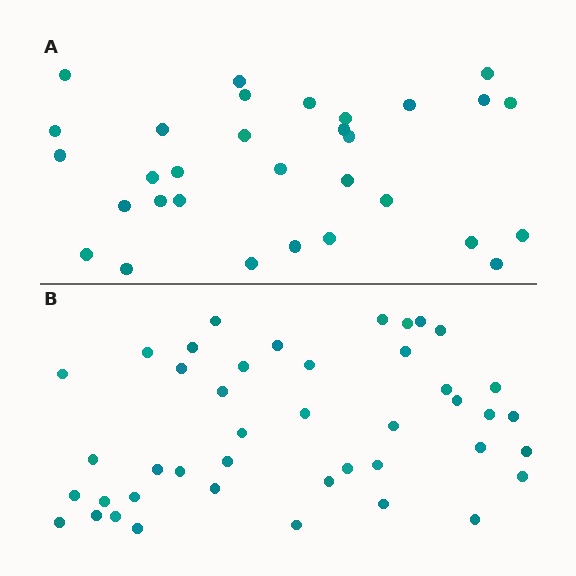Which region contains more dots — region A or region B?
Region B (the bottom region) has more dots.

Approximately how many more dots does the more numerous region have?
Region B has roughly 12 or so more dots than region A.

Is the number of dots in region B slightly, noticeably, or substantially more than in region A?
Region B has noticeably more, but not dramatically so. The ratio is roughly 1.4 to 1.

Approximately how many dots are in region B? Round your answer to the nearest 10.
About 40 dots. (The exact count is 43, which rounds to 40.)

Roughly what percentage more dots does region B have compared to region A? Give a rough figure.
About 40% more.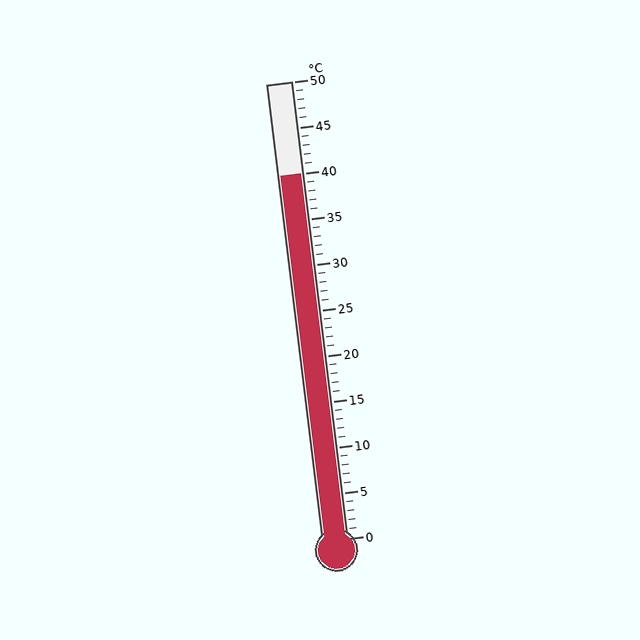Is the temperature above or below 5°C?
The temperature is above 5°C.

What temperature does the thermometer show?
The thermometer shows approximately 40°C.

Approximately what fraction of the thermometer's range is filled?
The thermometer is filled to approximately 80% of its range.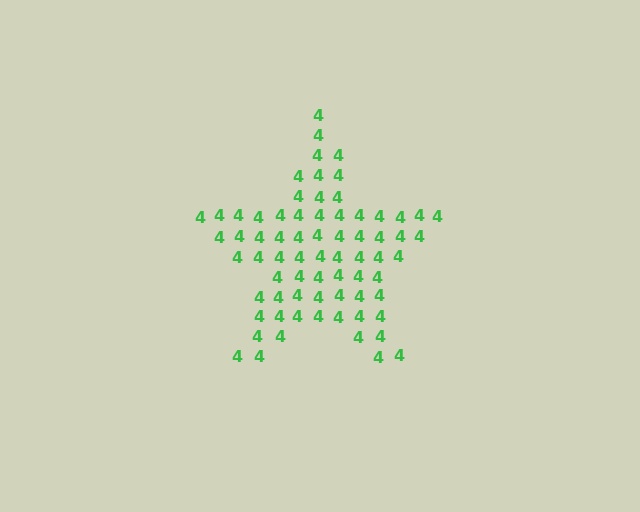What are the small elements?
The small elements are digit 4's.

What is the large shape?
The large shape is a star.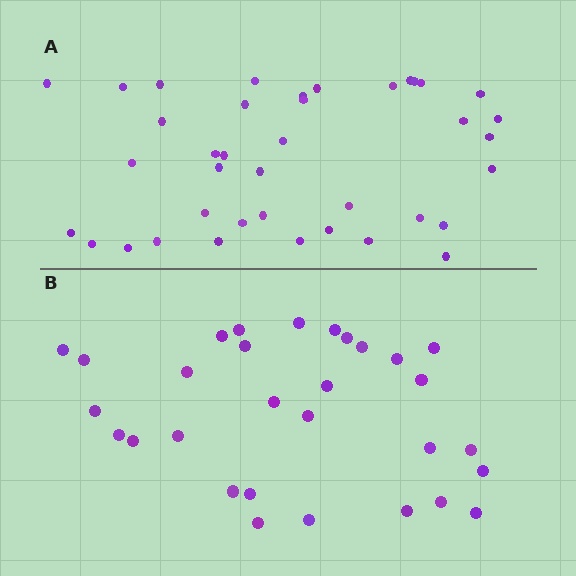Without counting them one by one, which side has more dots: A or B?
Region A (the top region) has more dots.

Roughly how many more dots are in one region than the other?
Region A has roughly 8 or so more dots than region B.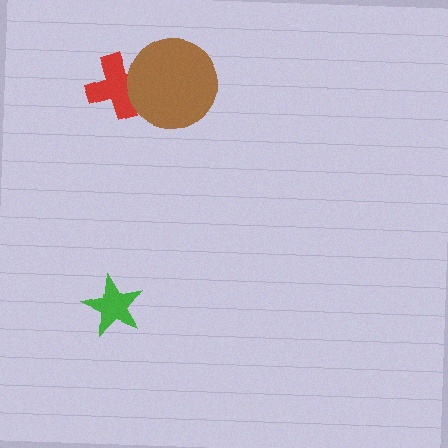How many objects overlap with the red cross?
1 object overlaps with the red cross.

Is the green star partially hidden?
No, no other shape covers it.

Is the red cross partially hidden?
Yes, it is partially covered by another shape.